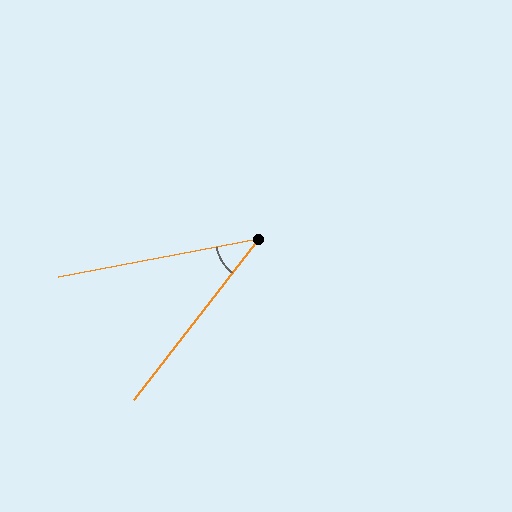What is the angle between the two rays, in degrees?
Approximately 42 degrees.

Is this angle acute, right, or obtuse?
It is acute.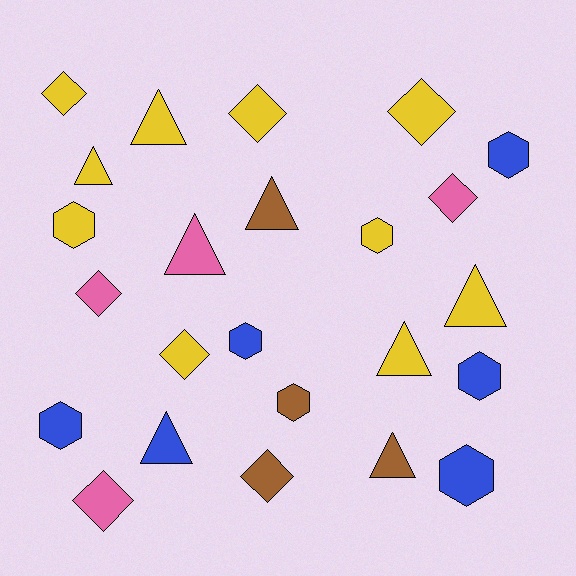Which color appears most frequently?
Yellow, with 10 objects.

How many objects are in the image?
There are 24 objects.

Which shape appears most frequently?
Hexagon, with 8 objects.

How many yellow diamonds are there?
There are 4 yellow diamonds.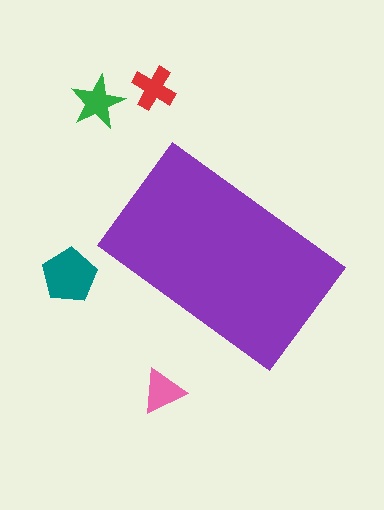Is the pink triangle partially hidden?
No, the pink triangle is fully visible.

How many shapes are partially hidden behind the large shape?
0 shapes are partially hidden.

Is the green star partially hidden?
No, the green star is fully visible.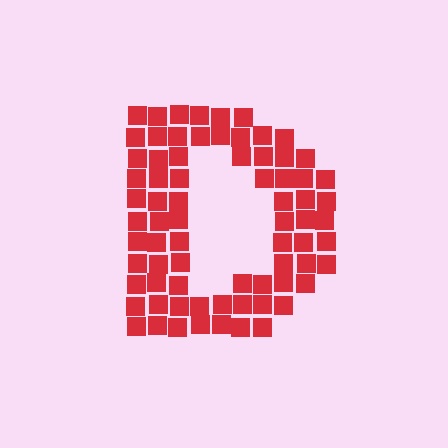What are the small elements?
The small elements are squares.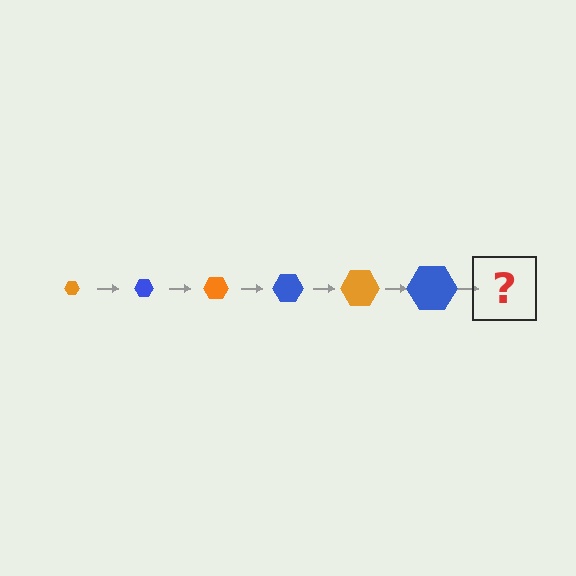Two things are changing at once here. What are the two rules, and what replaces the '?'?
The two rules are that the hexagon grows larger each step and the color cycles through orange and blue. The '?' should be an orange hexagon, larger than the previous one.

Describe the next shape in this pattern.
It should be an orange hexagon, larger than the previous one.